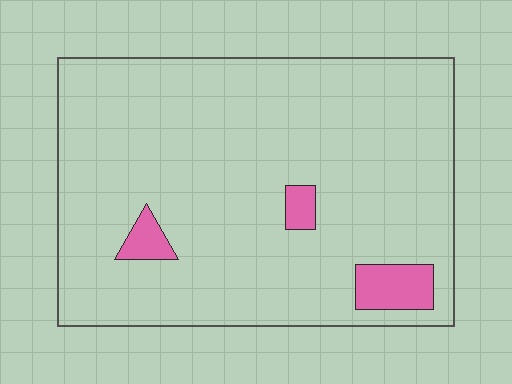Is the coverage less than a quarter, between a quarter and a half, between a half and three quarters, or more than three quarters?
Less than a quarter.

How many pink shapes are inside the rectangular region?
3.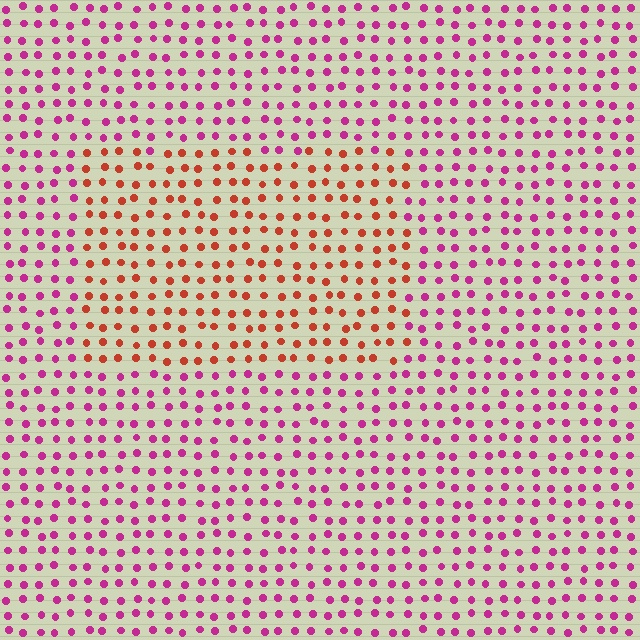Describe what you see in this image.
The image is filled with small magenta elements in a uniform arrangement. A rectangle-shaped region is visible where the elements are tinted to a slightly different hue, forming a subtle color boundary.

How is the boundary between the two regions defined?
The boundary is defined purely by a slight shift in hue (about 48 degrees). Spacing, size, and orientation are identical on both sides.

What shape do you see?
I see a rectangle.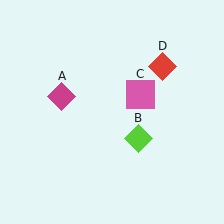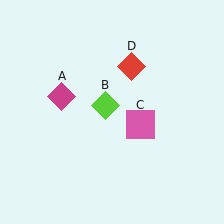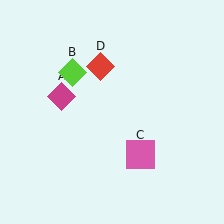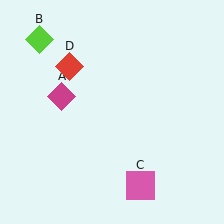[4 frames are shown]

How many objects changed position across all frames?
3 objects changed position: lime diamond (object B), pink square (object C), red diamond (object D).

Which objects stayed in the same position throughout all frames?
Magenta diamond (object A) remained stationary.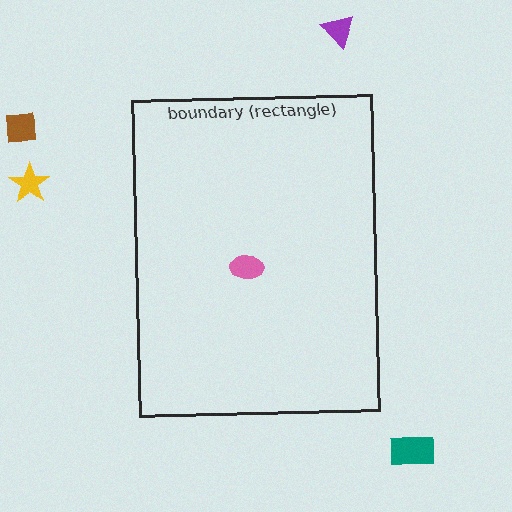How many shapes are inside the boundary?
1 inside, 4 outside.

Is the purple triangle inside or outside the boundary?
Outside.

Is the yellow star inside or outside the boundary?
Outside.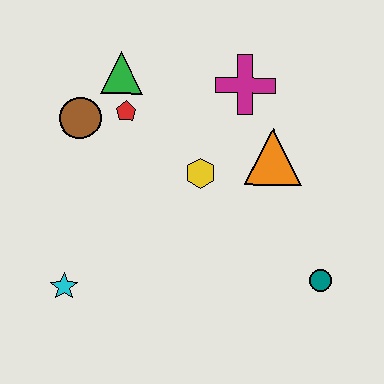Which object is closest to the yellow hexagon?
The orange triangle is closest to the yellow hexagon.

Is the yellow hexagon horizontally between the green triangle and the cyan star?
No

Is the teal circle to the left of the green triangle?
No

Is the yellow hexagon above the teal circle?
Yes